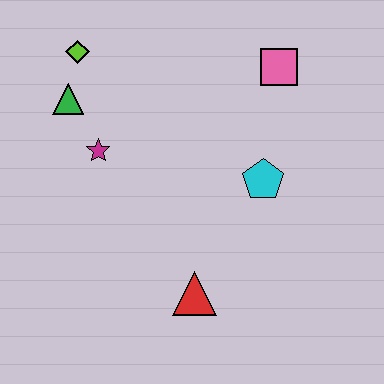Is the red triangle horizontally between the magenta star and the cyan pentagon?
Yes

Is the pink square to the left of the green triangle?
No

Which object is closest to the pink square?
The cyan pentagon is closest to the pink square.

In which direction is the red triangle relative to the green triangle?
The red triangle is below the green triangle.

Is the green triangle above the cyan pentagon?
Yes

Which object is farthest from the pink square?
The red triangle is farthest from the pink square.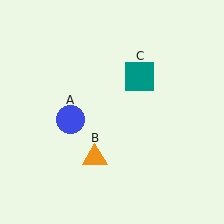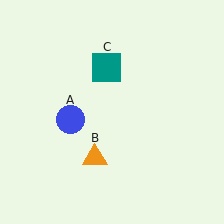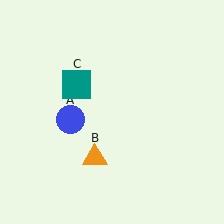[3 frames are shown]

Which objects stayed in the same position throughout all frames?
Blue circle (object A) and orange triangle (object B) remained stationary.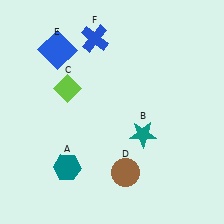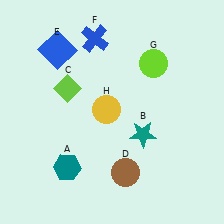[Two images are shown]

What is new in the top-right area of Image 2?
A lime circle (G) was added in the top-right area of Image 2.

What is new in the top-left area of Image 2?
A yellow circle (H) was added in the top-left area of Image 2.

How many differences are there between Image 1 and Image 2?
There are 2 differences between the two images.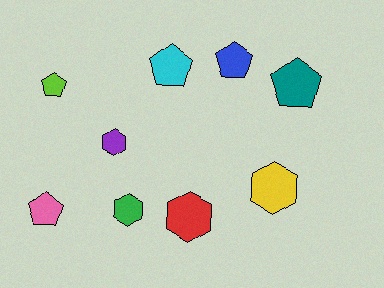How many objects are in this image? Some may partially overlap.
There are 9 objects.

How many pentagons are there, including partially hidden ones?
There are 5 pentagons.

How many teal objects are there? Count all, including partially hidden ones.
There is 1 teal object.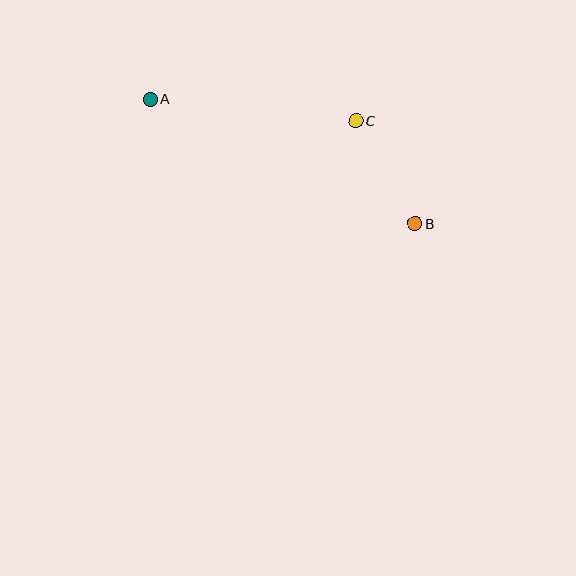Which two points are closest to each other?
Points B and C are closest to each other.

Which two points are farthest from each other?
Points A and B are farthest from each other.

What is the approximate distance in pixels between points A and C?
The distance between A and C is approximately 207 pixels.